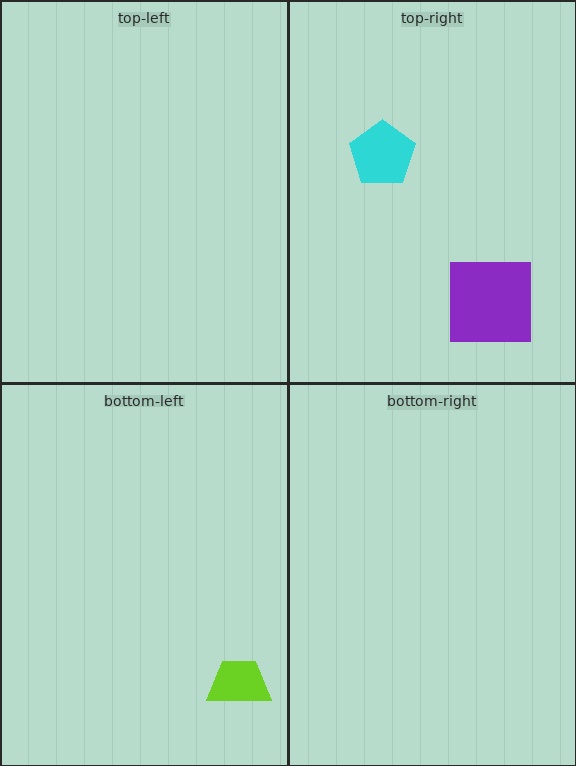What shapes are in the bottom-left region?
The lime trapezoid.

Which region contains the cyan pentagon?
The top-right region.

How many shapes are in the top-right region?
2.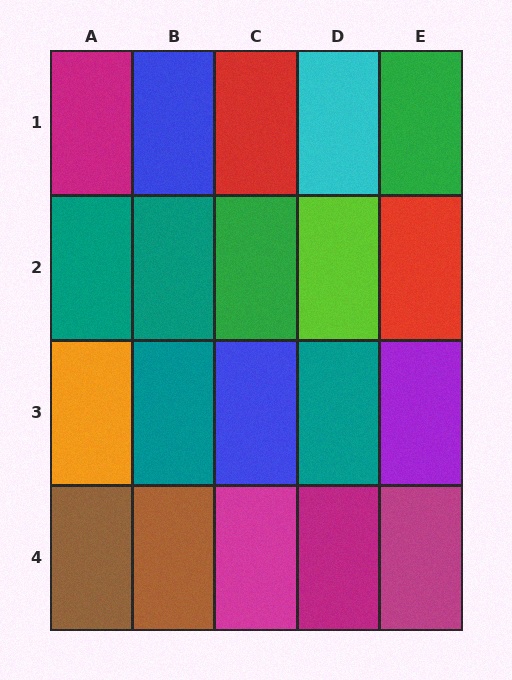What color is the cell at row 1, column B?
Blue.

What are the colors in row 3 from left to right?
Orange, teal, blue, teal, purple.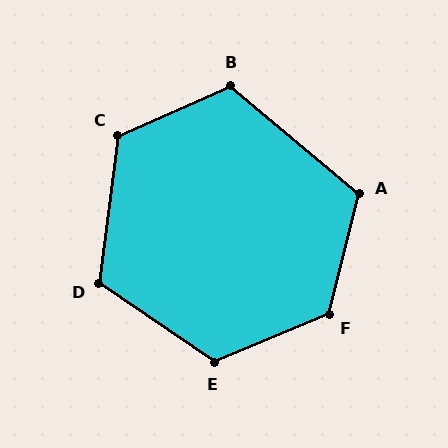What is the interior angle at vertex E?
Approximately 123 degrees (obtuse).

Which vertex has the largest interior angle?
F, at approximately 127 degrees.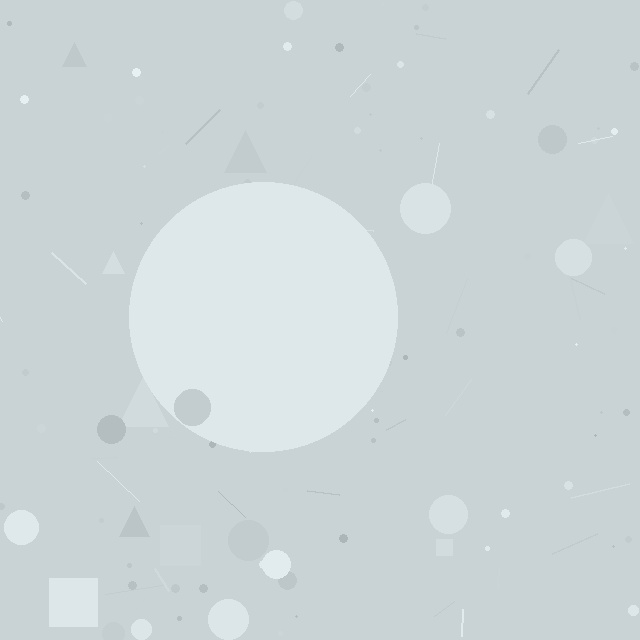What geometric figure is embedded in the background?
A circle is embedded in the background.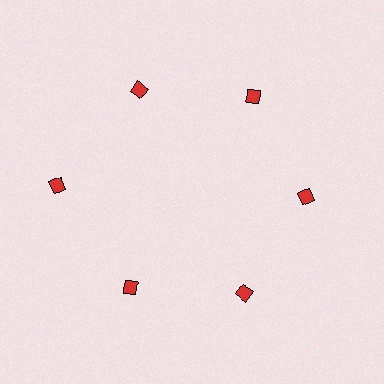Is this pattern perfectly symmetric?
No. The 6 red diamonds are arranged in a ring, but one element near the 9 o'clock position is pushed outward from the center, breaking the 6-fold rotational symmetry.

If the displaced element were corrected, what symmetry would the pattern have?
It would have 6-fold rotational symmetry — the pattern would map onto itself every 60 degrees.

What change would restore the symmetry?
The symmetry would be restored by moving it inward, back onto the ring so that all 6 diamonds sit at equal angles and equal distance from the center.